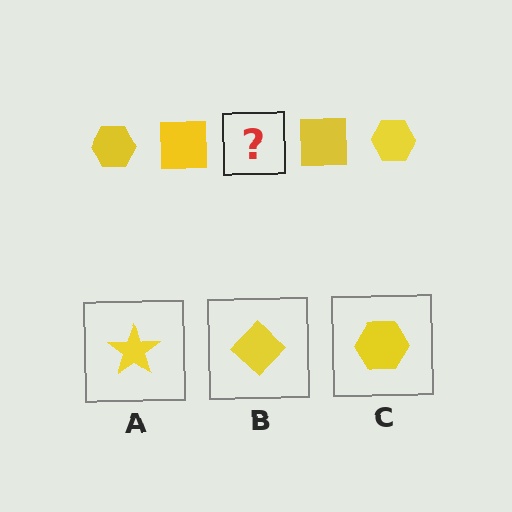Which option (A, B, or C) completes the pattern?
C.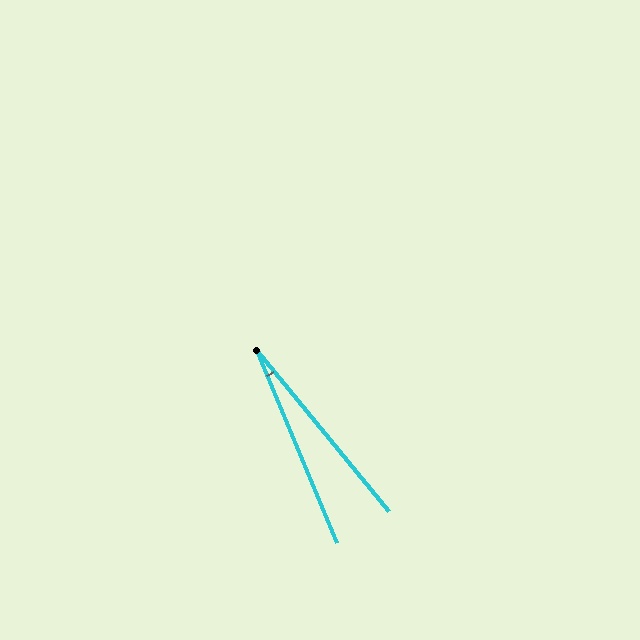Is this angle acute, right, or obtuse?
It is acute.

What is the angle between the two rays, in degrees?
Approximately 17 degrees.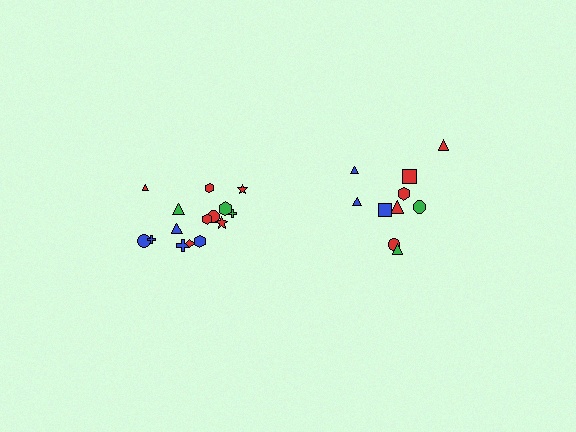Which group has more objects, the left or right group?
The left group.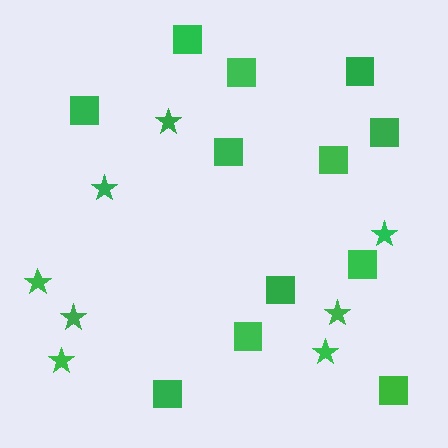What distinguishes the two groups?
There are 2 groups: one group of stars (8) and one group of squares (12).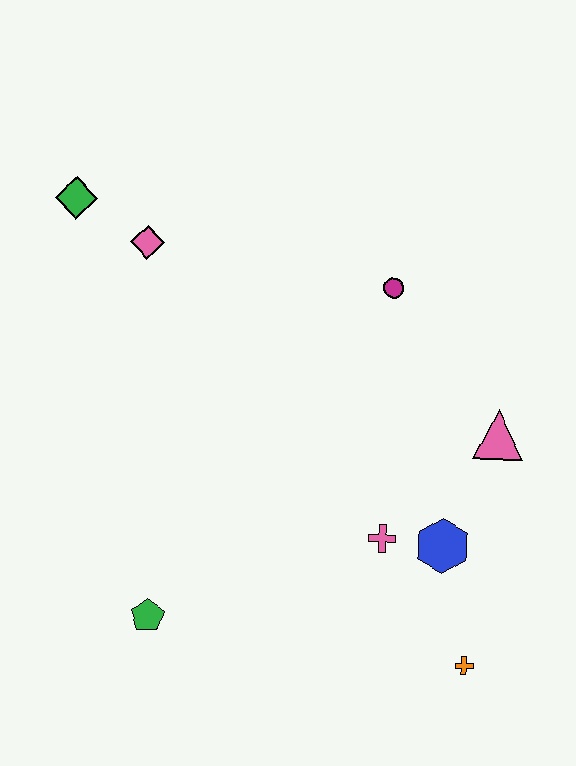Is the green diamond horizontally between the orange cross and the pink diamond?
No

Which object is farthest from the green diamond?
The orange cross is farthest from the green diamond.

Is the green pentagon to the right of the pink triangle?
No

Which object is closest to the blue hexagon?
The pink cross is closest to the blue hexagon.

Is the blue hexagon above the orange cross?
Yes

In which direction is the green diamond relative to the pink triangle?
The green diamond is to the left of the pink triangle.